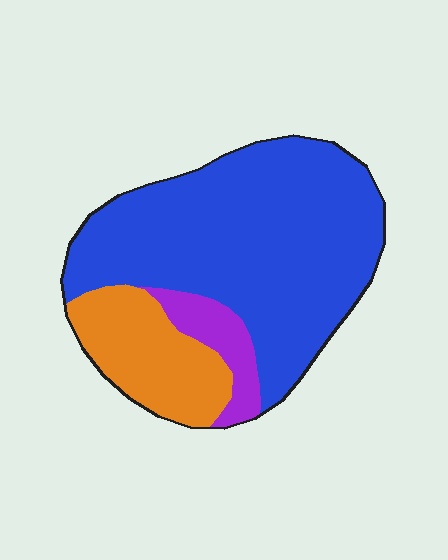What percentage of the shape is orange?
Orange takes up less than a quarter of the shape.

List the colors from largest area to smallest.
From largest to smallest: blue, orange, purple.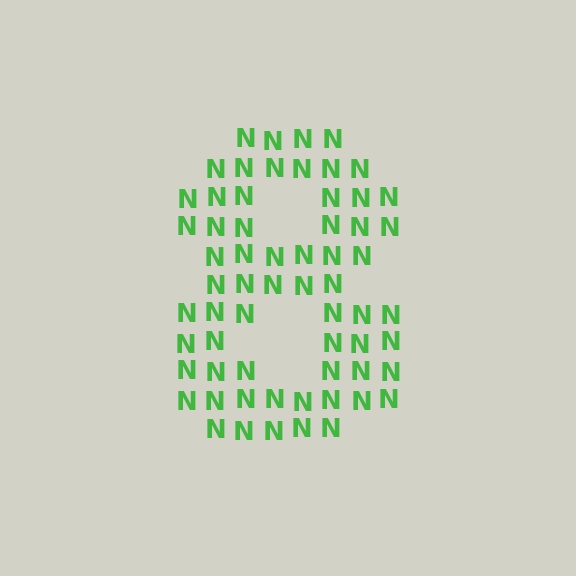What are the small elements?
The small elements are letter N's.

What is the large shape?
The large shape is the digit 8.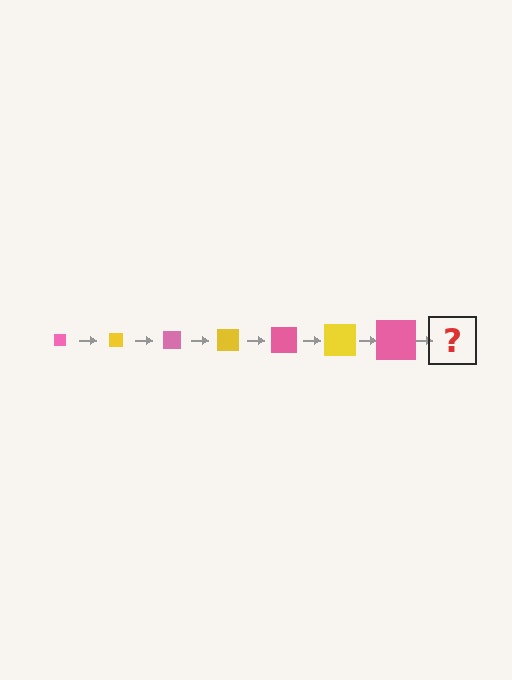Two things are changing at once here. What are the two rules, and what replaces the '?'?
The two rules are that the square grows larger each step and the color cycles through pink and yellow. The '?' should be a yellow square, larger than the previous one.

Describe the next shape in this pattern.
It should be a yellow square, larger than the previous one.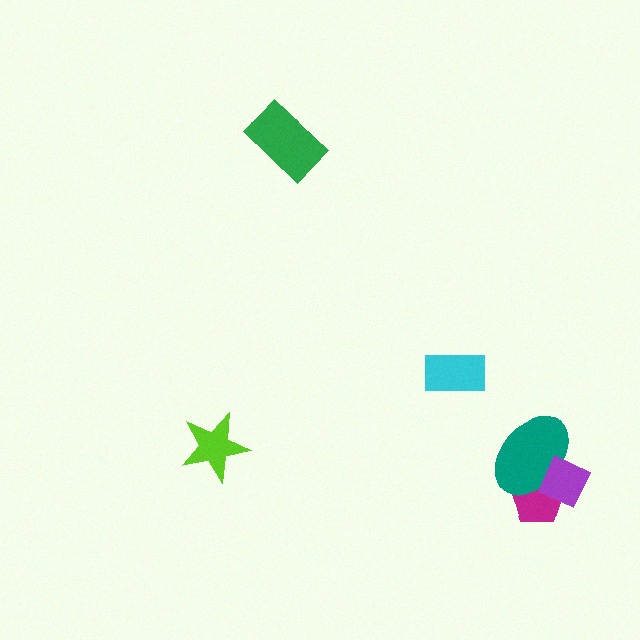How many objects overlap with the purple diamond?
2 objects overlap with the purple diamond.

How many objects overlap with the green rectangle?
0 objects overlap with the green rectangle.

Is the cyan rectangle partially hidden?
No, no other shape covers it.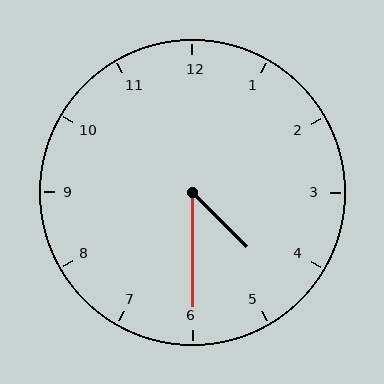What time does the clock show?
4:30.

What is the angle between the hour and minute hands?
Approximately 45 degrees.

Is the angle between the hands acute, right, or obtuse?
It is acute.